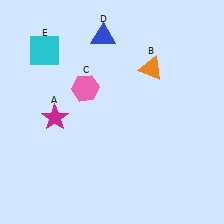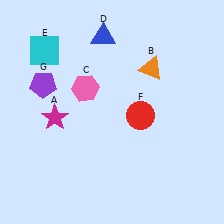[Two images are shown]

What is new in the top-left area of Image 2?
A purple pentagon (G) was added in the top-left area of Image 2.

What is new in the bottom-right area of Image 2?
A red circle (F) was added in the bottom-right area of Image 2.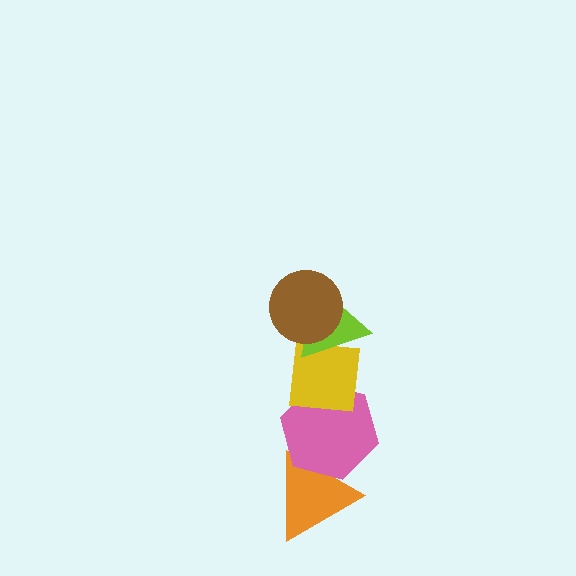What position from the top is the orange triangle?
The orange triangle is 5th from the top.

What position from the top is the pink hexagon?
The pink hexagon is 4th from the top.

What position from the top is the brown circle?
The brown circle is 1st from the top.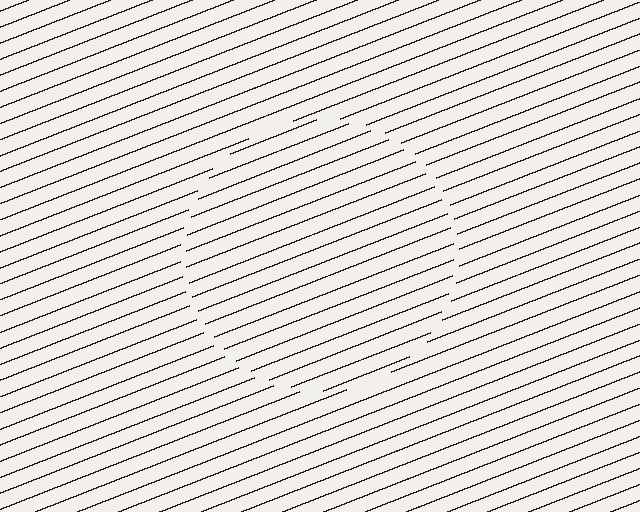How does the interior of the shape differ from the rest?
The interior of the shape contains the same grating, shifted by half a period — the contour is defined by the phase discontinuity where line-ends from the inner and outer gratings abut.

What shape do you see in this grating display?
An illusory circle. The interior of the shape contains the same grating, shifted by half a period — the contour is defined by the phase discontinuity where line-ends from the inner and outer gratings abut.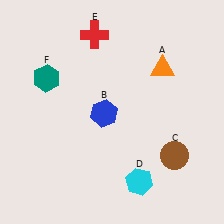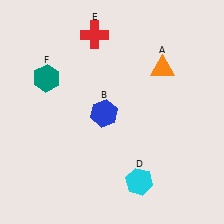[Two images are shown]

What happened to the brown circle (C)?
The brown circle (C) was removed in Image 2. It was in the bottom-right area of Image 1.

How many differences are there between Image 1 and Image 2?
There is 1 difference between the two images.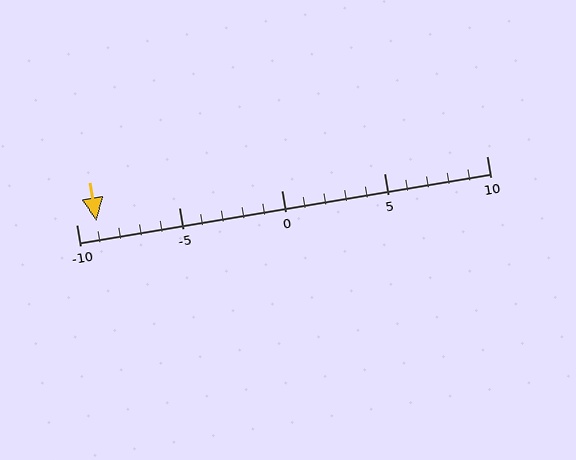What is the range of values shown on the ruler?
The ruler shows values from -10 to 10.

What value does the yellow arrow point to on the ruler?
The yellow arrow points to approximately -9.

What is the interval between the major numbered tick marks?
The major tick marks are spaced 5 units apart.